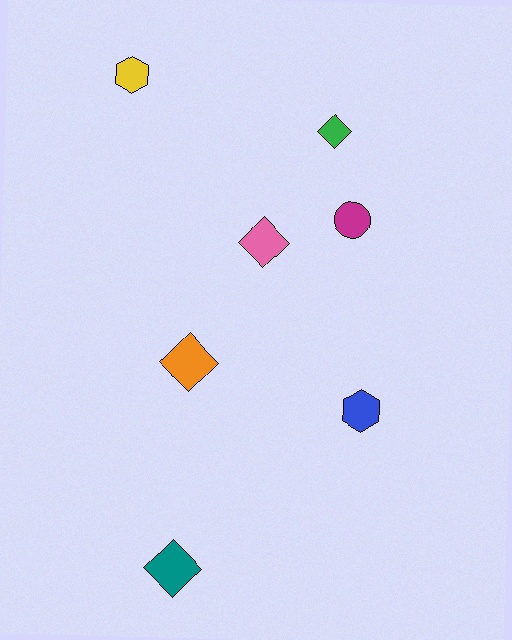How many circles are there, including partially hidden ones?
There is 1 circle.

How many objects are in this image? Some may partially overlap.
There are 7 objects.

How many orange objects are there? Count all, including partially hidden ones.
There is 1 orange object.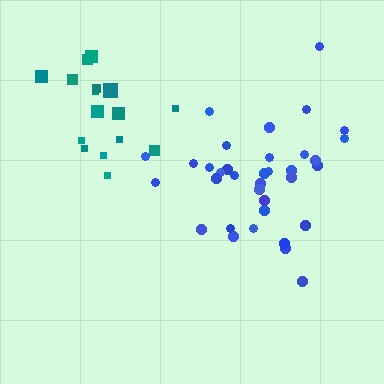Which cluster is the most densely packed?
Teal.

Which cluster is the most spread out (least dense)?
Blue.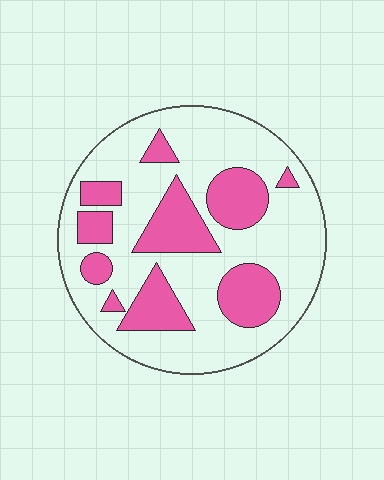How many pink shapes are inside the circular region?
10.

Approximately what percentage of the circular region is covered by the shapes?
Approximately 30%.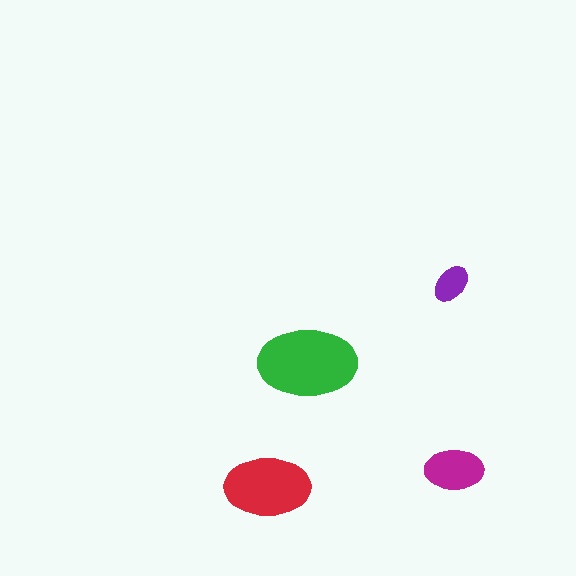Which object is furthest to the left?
The red ellipse is leftmost.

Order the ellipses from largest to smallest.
the green one, the red one, the magenta one, the purple one.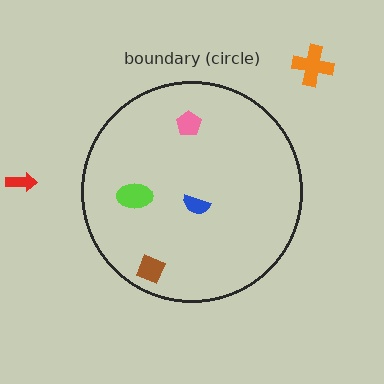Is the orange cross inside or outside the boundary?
Outside.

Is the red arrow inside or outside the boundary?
Outside.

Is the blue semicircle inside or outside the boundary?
Inside.